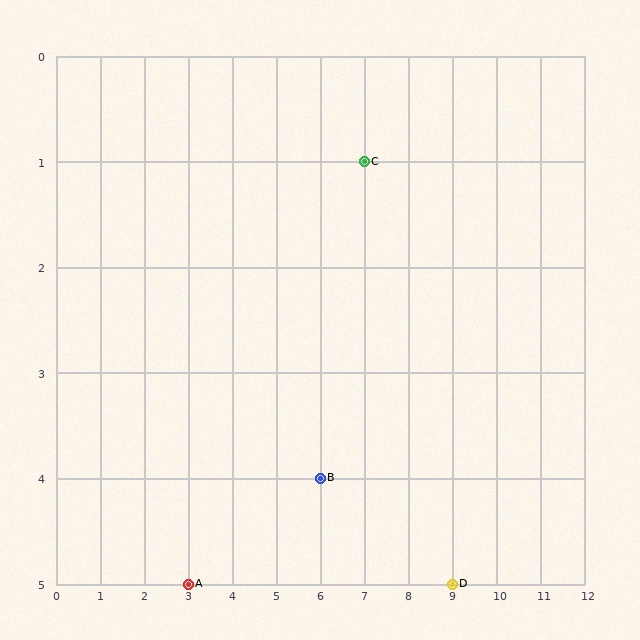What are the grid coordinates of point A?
Point A is at grid coordinates (3, 5).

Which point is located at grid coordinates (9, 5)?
Point D is at (9, 5).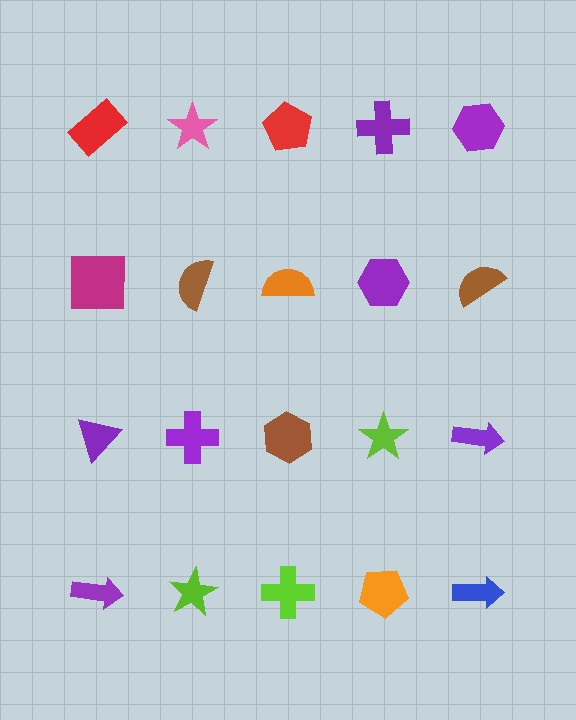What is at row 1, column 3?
A red pentagon.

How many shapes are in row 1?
5 shapes.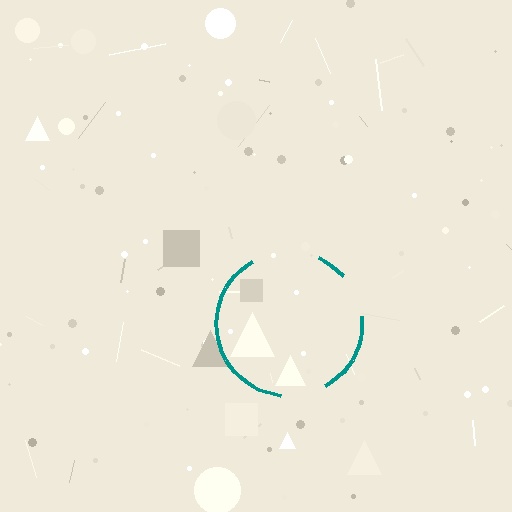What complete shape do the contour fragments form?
The contour fragments form a circle.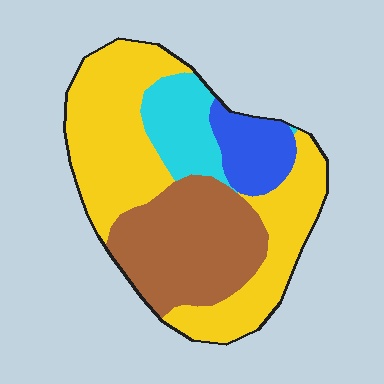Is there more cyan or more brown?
Brown.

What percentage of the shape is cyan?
Cyan takes up less than a sixth of the shape.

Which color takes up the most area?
Yellow, at roughly 50%.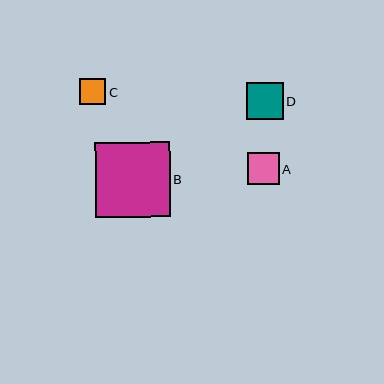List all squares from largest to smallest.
From largest to smallest: B, D, A, C.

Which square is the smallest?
Square C is the smallest with a size of approximately 26 pixels.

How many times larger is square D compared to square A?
Square D is approximately 1.1 times the size of square A.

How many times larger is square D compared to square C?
Square D is approximately 1.4 times the size of square C.